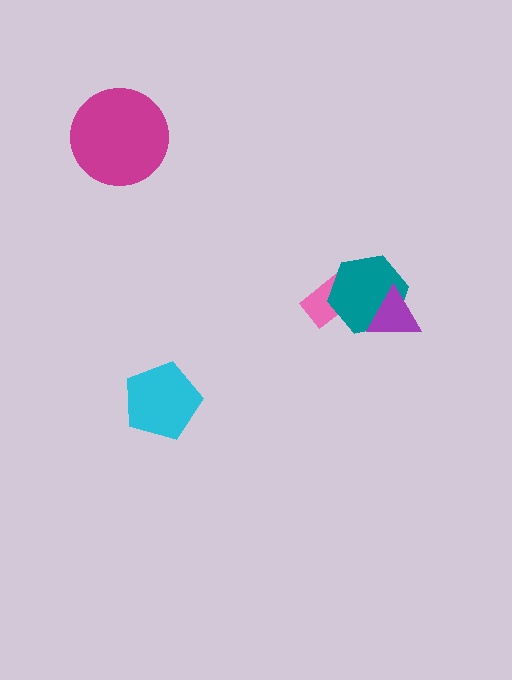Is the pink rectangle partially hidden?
Yes, it is partially covered by another shape.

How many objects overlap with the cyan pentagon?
0 objects overlap with the cyan pentagon.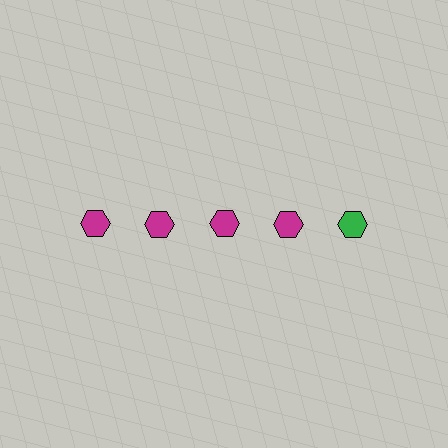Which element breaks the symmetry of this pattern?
The green hexagon in the top row, rightmost column breaks the symmetry. All other shapes are magenta hexagons.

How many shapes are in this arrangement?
There are 5 shapes arranged in a grid pattern.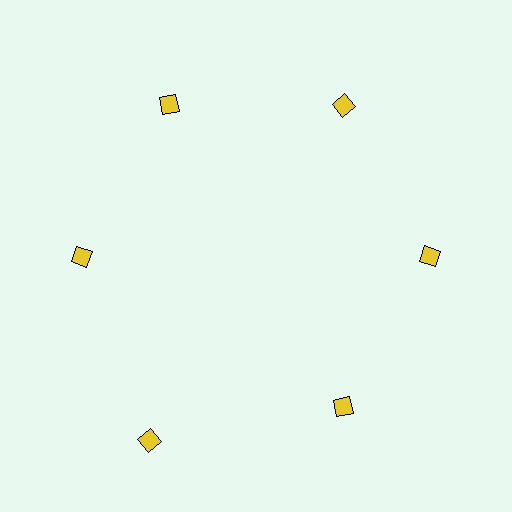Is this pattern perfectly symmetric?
No. The 6 yellow diamonds are arranged in a ring, but one element near the 7 o'clock position is pushed outward from the center, breaking the 6-fold rotational symmetry.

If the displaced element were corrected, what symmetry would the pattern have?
It would have 6-fold rotational symmetry — the pattern would map onto itself every 60 degrees.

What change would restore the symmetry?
The symmetry would be restored by moving it inward, back onto the ring so that all 6 diamonds sit at equal angles and equal distance from the center.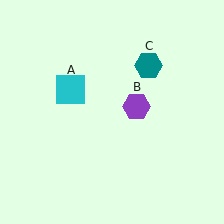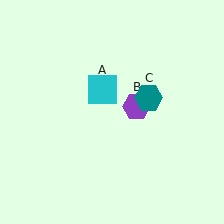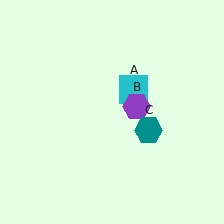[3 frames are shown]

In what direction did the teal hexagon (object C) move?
The teal hexagon (object C) moved down.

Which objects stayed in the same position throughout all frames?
Purple hexagon (object B) remained stationary.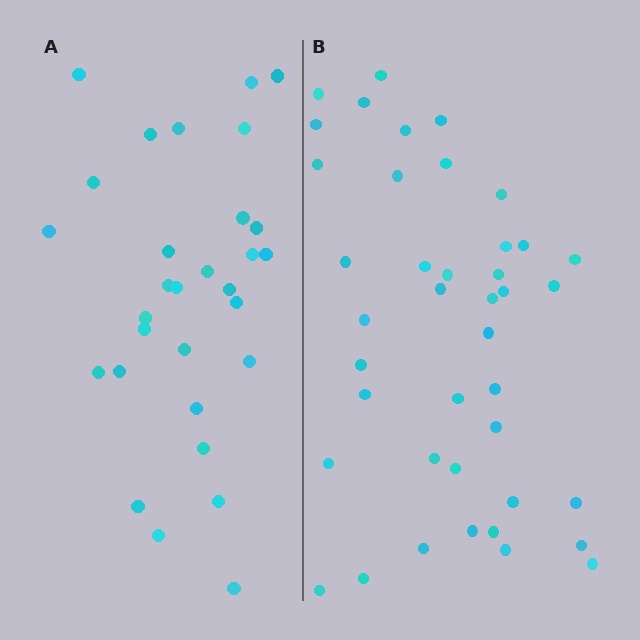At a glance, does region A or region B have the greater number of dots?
Region B (the right region) has more dots.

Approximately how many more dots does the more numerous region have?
Region B has roughly 12 or so more dots than region A.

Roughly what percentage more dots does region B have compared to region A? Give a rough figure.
About 35% more.